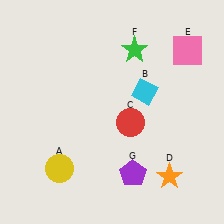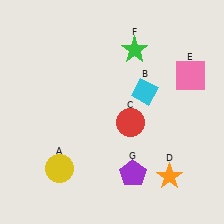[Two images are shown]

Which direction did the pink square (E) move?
The pink square (E) moved down.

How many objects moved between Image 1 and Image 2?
1 object moved between the two images.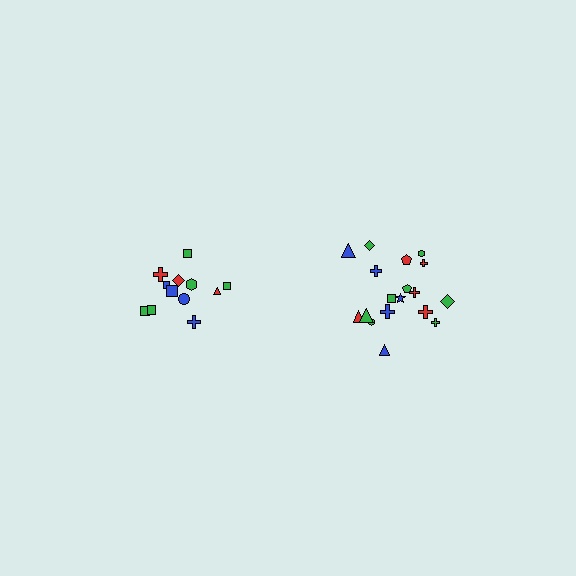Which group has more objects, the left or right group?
The right group.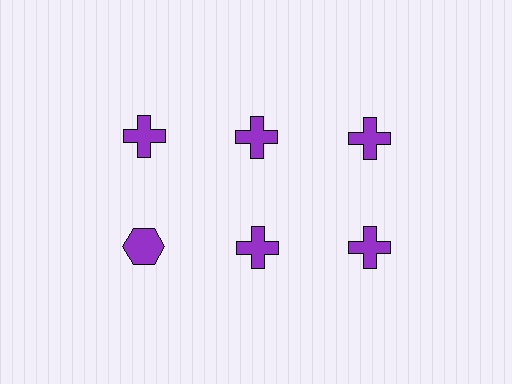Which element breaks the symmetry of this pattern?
The purple hexagon in the second row, leftmost column breaks the symmetry. All other shapes are purple crosses.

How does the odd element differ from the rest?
It has a different shape: hexagon instead of cross.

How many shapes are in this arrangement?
There are 6 shapes arranged in a grid pattern.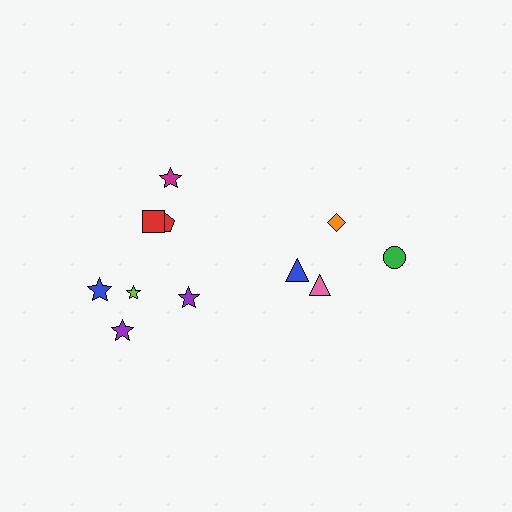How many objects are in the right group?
There are 4 objects.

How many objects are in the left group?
There are 7 objects.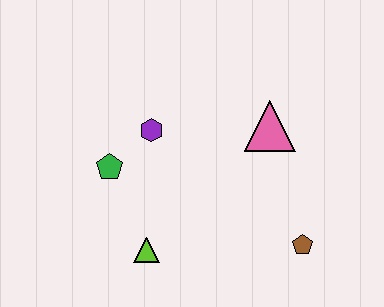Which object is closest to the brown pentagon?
The pink triangle is closest to the brown pentagon.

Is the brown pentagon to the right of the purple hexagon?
Yes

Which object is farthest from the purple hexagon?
The brown pentagon is farthest from the purple hexagon.